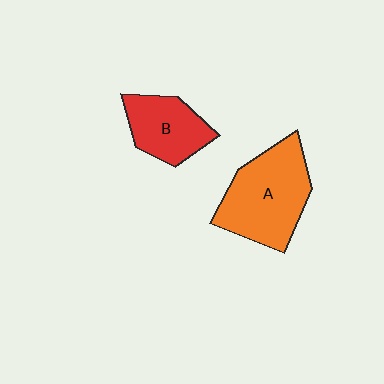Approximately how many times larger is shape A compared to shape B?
Approximately 1.6 times.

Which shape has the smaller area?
Shape B (red).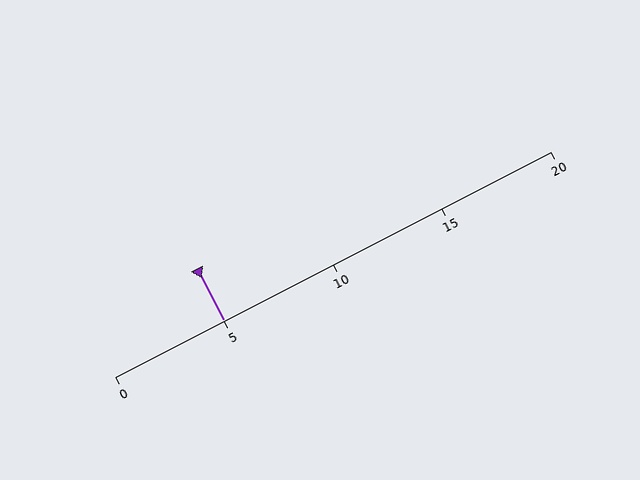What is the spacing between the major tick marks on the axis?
The major ticks are spaced 5 apart.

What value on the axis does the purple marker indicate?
The marker indicates approximately 5.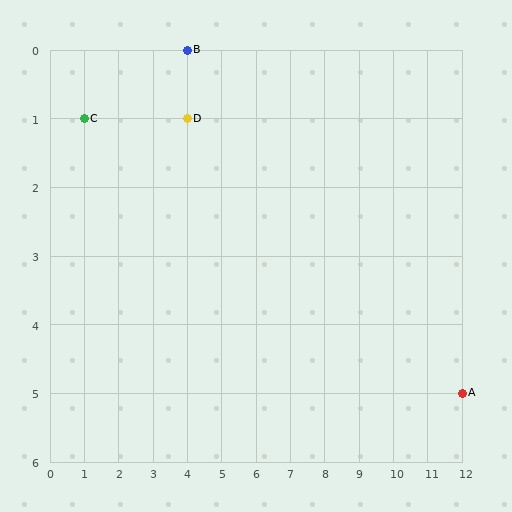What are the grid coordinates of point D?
Point D is at grid coordinates (4, 1).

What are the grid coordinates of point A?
Point A is at grid coordinates (12, 5).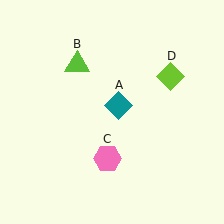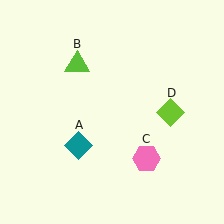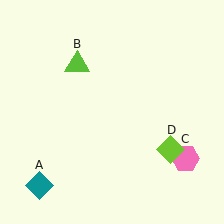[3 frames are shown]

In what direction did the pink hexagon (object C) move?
The pink hexagon (object C) moved right.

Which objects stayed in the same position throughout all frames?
Lime triangle (object B) remained stationary.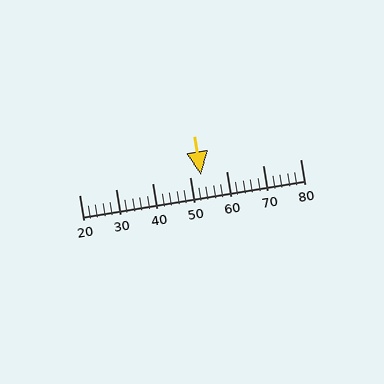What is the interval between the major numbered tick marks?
The major tick marks are spaced 10 units apart.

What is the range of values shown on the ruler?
The ruler shows values from 20 to 80.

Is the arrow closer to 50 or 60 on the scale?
The arrow is closer to 50.